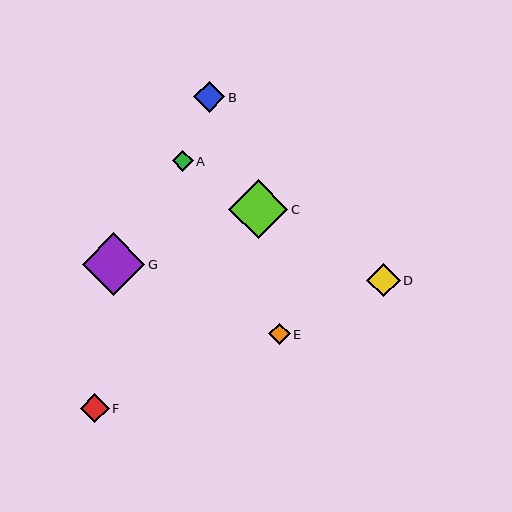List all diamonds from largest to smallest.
From largest to smallest: G, C, D, B, F, E, A.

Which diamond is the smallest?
Diamond A is the smallest with a size of approximately 21 pixels.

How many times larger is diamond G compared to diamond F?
Diamond G is approximately 2.2 times the size of diamond F.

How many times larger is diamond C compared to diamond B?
Diamond C is approximately 1.9 times the size of diamond B.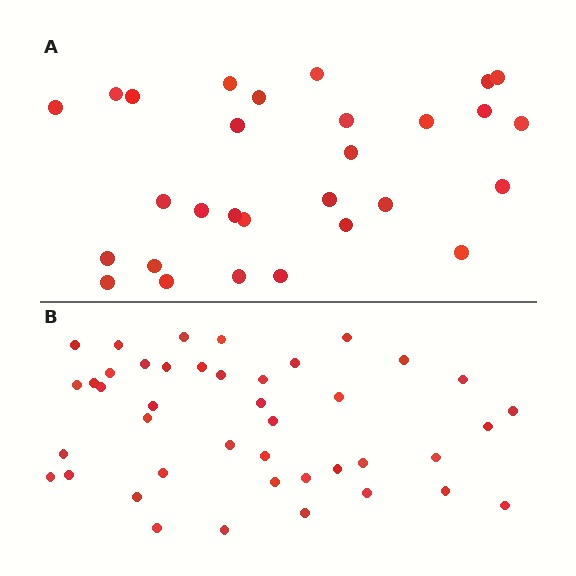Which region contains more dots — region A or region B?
Region B (the bottom region) has more dots.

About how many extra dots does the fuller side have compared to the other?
Region B has approximately 15 more dots than region A.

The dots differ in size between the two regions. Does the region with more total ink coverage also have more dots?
No. Region A has more total ink coverage because its dots are larger, but region B actually contains more individual dots. Total area can be misleading — the number of items is what matters here.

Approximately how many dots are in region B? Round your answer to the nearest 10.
About 40 dots. (The exact count is 42, which rounds to 40.)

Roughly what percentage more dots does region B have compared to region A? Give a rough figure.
About 45% more.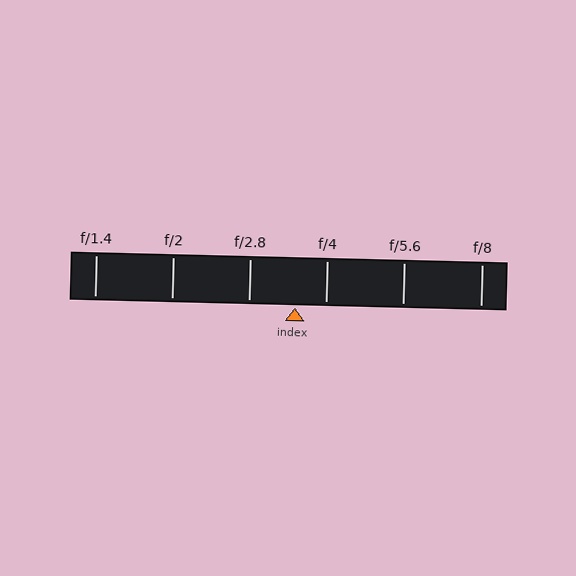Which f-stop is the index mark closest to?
The index mark is closest to f/4.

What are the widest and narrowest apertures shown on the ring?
The widest aperture shown is f/1.4 and the narrowest is f/8.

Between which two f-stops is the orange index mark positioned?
The index mark is between f/2.8 and f/4.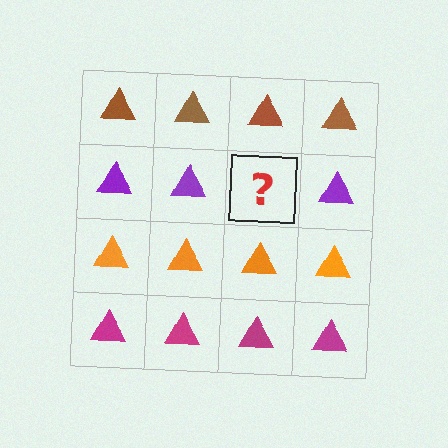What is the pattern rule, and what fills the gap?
The rule is that each row has a consistent color. The gap should be filled with a purple triangle.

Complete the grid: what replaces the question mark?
The question mark should be replaced with a purple triangle.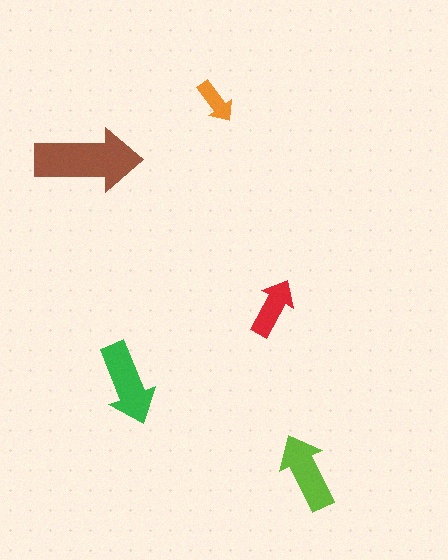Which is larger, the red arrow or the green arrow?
The green one.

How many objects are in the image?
There are 5 objects in the image.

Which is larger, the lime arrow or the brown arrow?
The brown one.